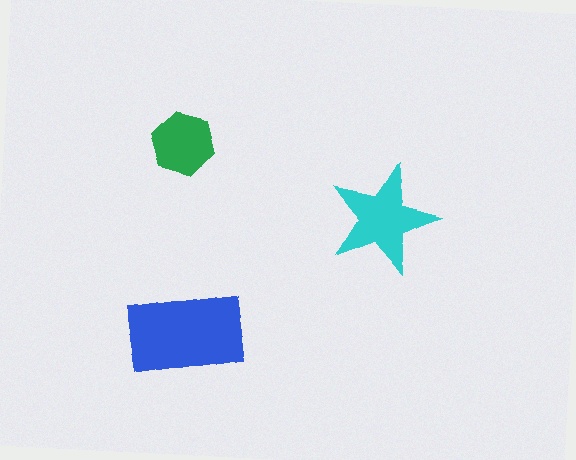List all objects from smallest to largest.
The green hexagon, the cyan star, the blue rectangle.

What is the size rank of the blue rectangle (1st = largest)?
1st.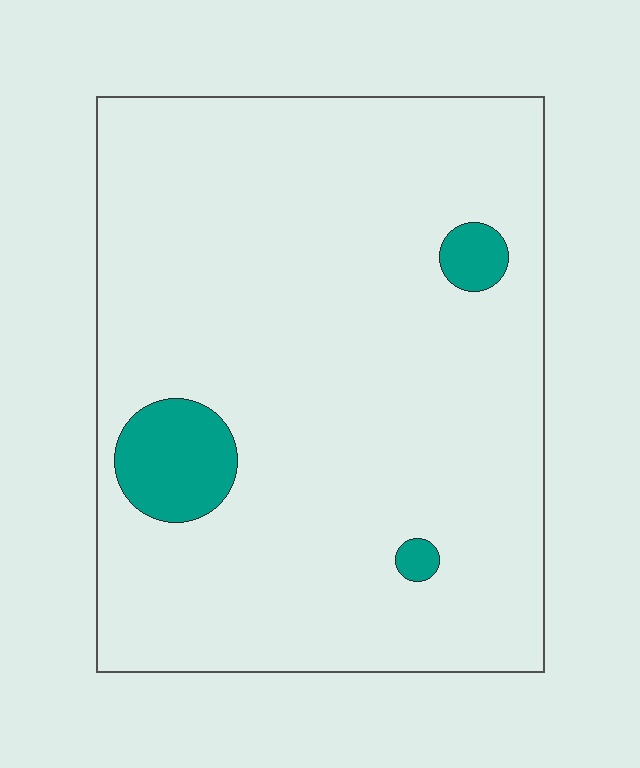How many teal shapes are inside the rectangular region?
3.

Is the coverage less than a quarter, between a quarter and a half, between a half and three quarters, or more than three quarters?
Less than a quarter.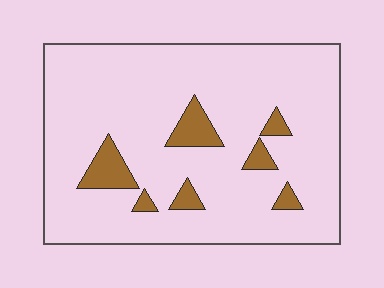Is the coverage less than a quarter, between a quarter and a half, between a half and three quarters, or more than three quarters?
Less than a quarter.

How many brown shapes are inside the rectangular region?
7.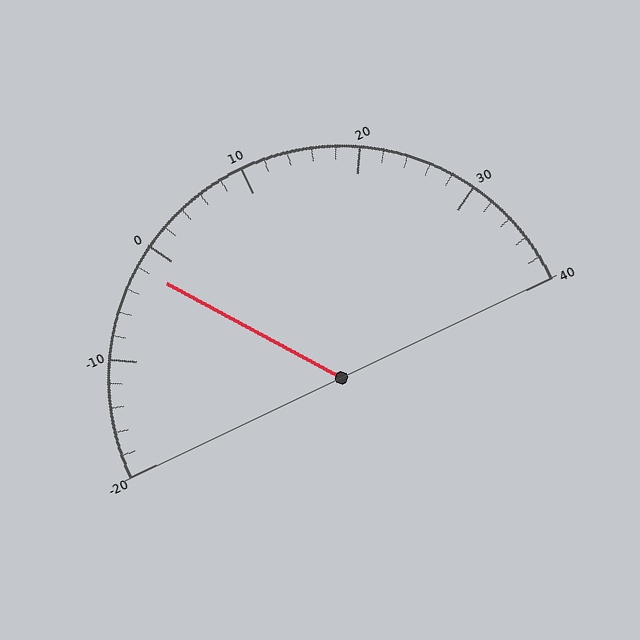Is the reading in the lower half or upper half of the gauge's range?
The reading is in the lower half of the range (-20 to 40).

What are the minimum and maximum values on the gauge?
The gauge ranges from -20 to 40.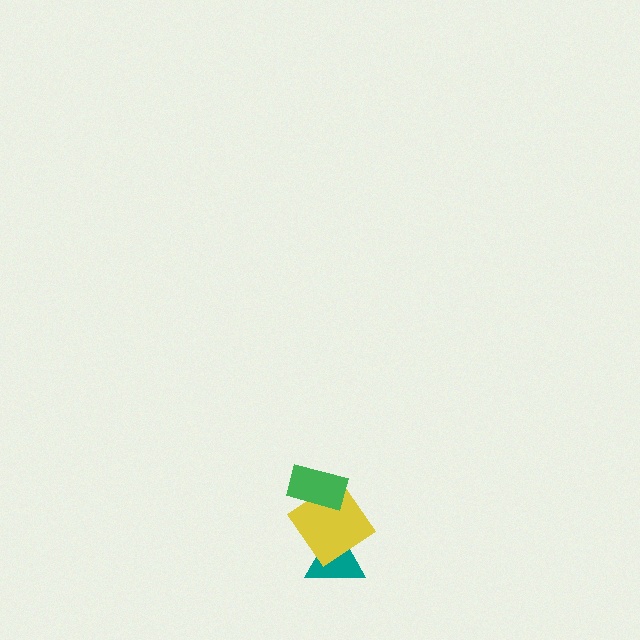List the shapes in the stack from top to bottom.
From top to bottom: the green rectangle, the yellow diamond, the teal triangle.